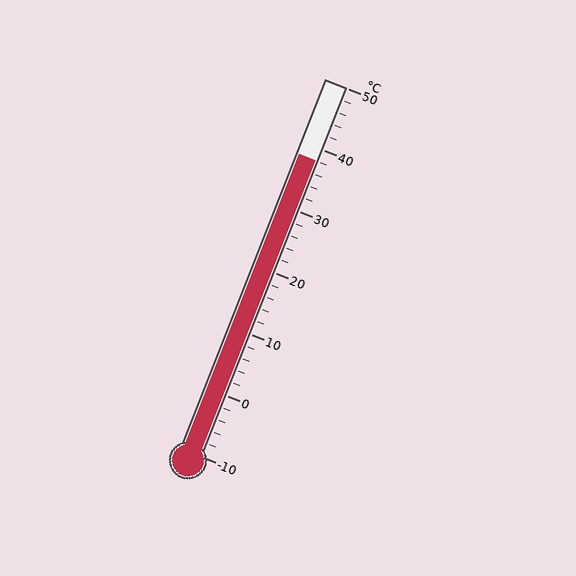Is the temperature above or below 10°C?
The temperature is above 10°C.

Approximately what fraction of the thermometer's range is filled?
The thermometer is filled to approximately 80% of its range.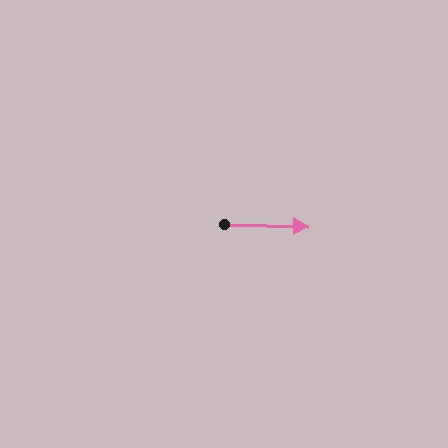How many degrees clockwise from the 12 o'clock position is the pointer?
Approximately 92 degrees.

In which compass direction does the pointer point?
East.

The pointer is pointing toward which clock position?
Roughly 3 o'clock.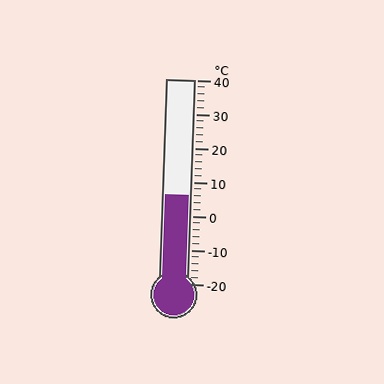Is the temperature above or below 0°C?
The temperature is above 0°C.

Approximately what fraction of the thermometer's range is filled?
The thermometer is filled to approximately 45% of its range.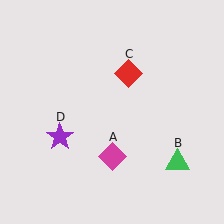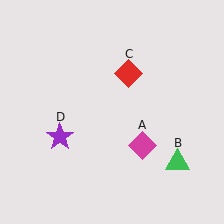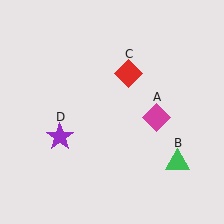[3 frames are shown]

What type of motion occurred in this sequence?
The magenta diamond (object A) rotated counterclockwise around the center of the scene.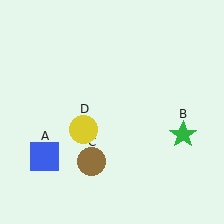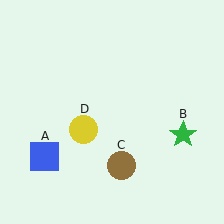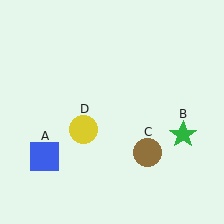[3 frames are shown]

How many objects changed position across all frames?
1 object changed position: brown circle (object C).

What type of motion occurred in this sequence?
The brown circle (object C) rotated counterclockwise around the center of the scene.